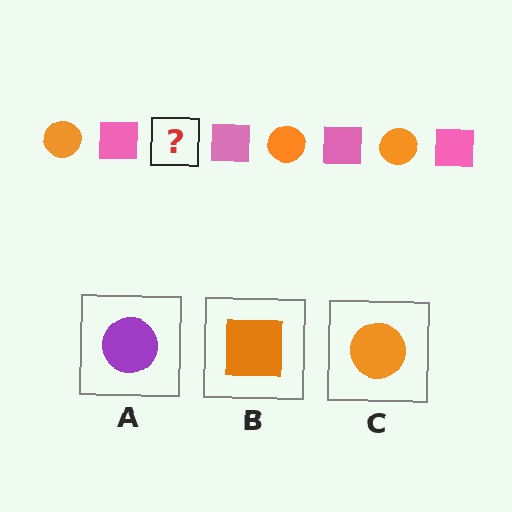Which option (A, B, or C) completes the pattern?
C.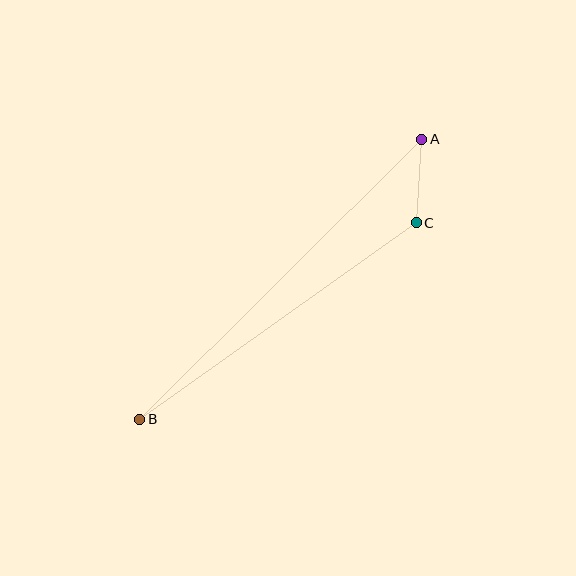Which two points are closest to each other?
Points A and C are closest to each other.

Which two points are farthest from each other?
Points A and B are farthest from each other.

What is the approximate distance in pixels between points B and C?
The distance between B and C is approximately 339 pixels.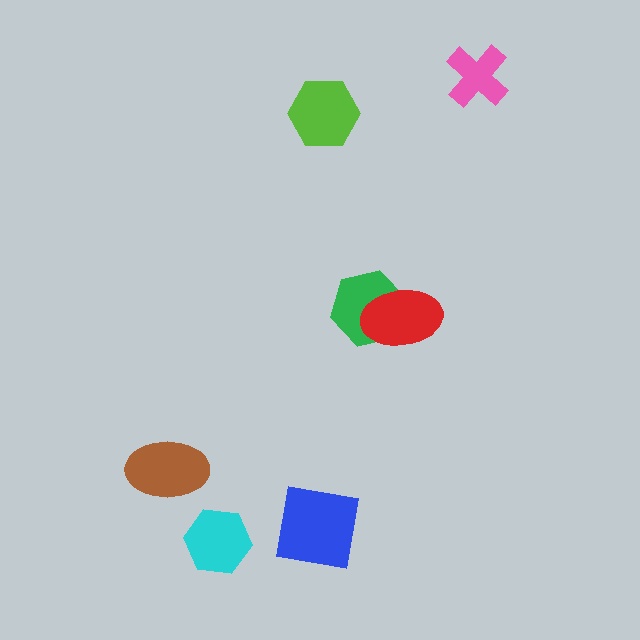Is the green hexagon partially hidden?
Yes, it is partially covered by another shape.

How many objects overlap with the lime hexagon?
0 objects overlap with the lime hexagon.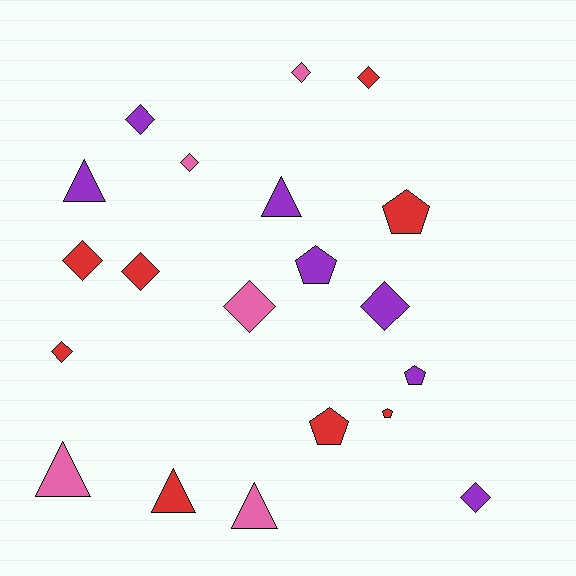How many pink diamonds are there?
There are 3 pink diamonds.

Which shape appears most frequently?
Diamond, with 10 objects.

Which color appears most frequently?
Red, with 8 objects.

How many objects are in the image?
There are 20 objects.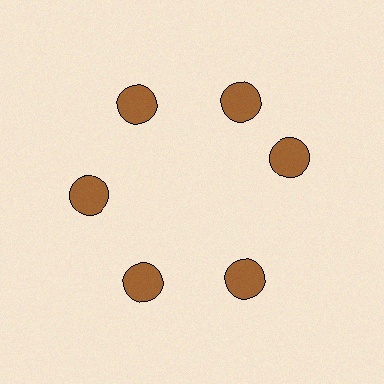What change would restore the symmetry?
The symmetry would be restored by rotating it back into even spacing with its neighbors so that all 6 circles sit at equal angles and equal distance from the center.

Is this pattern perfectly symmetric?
No. The 6 brown circles are arranged in a ring, but one element near the 3 o'clock position is rotated out of alignment along the ring, breaking the 6-fold rotational symmetry.